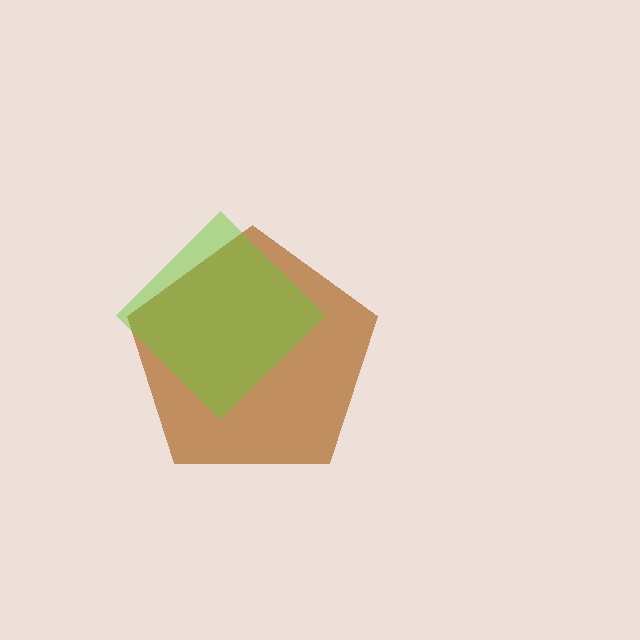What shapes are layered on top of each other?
The layered shapes are: a brown pentagon, a lime diamond.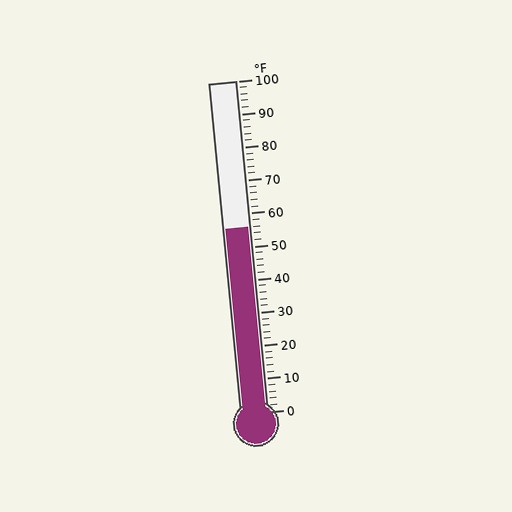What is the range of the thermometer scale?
The thermometer scale ranges from 0°F to 100°F.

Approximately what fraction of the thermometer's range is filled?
The thermometer is filled to approximately 55% of its range.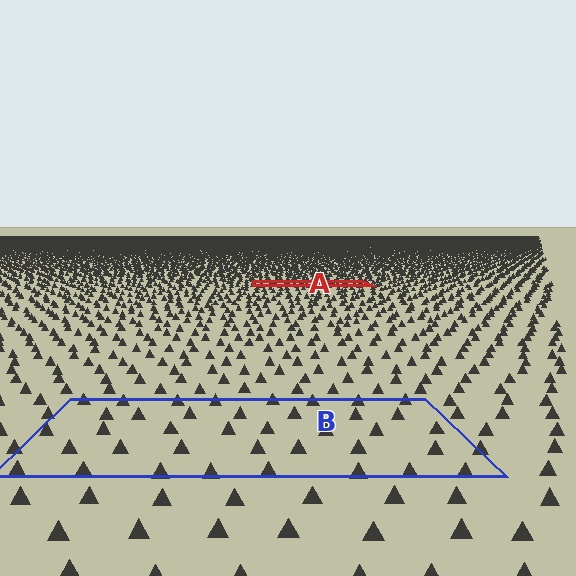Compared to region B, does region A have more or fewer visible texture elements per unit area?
Region A has more texture elements per unit area — they are packed more densely because it is farther away.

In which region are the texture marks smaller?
The texture marks are smaller in region A, because it is farther away.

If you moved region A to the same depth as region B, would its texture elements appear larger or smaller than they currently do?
They would appear larger. At a closer depth, the same texture elements are projected at a bigger on-screen size.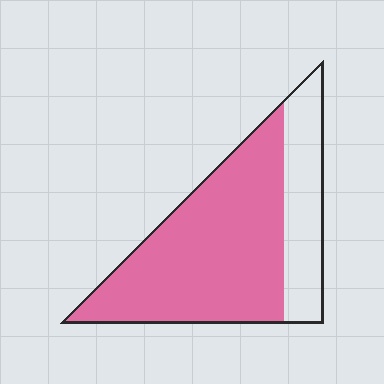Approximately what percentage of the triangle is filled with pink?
Approximately 70%.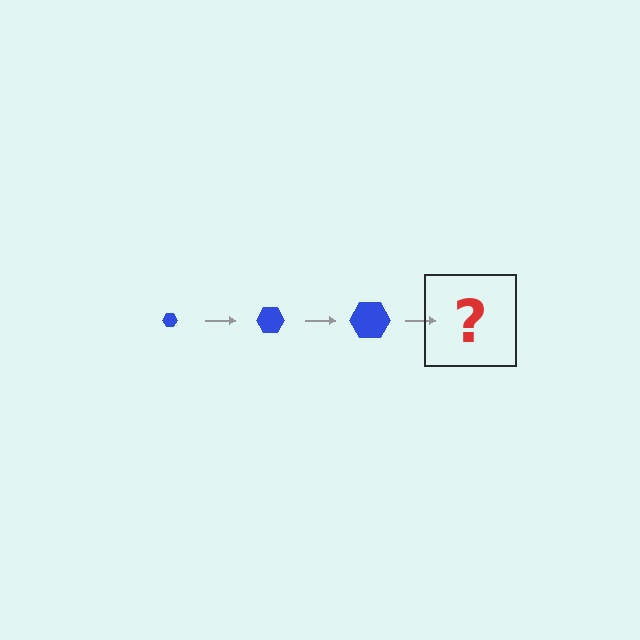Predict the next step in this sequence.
The next step is a blue hexagon, larger than the previous one.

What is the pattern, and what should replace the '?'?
The pattern is that the hexagon gets progressively larger each step. The '?' should be a blue hexagon, larger than the previous one.